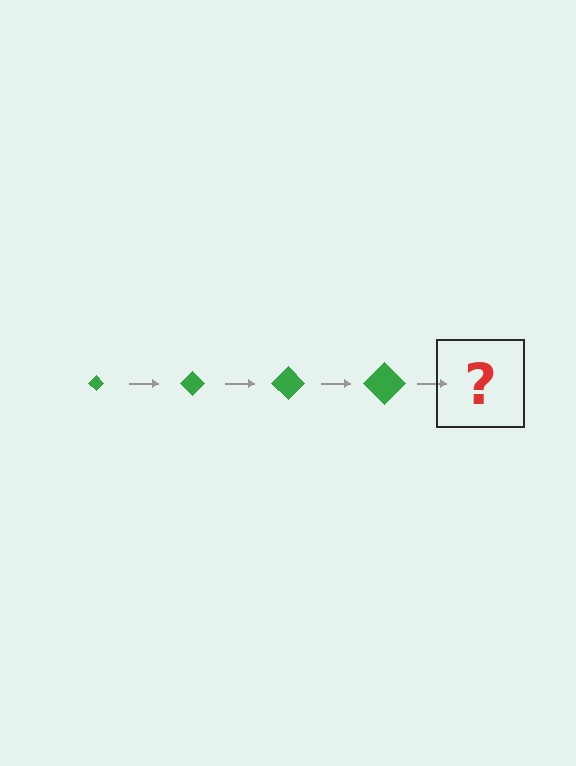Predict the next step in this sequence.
The next step is a green diamond, larger than the previous one.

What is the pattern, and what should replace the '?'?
The pattern is that the diamond gets progressively larger each step. The '?' should be a green diamond, larger than the previous one.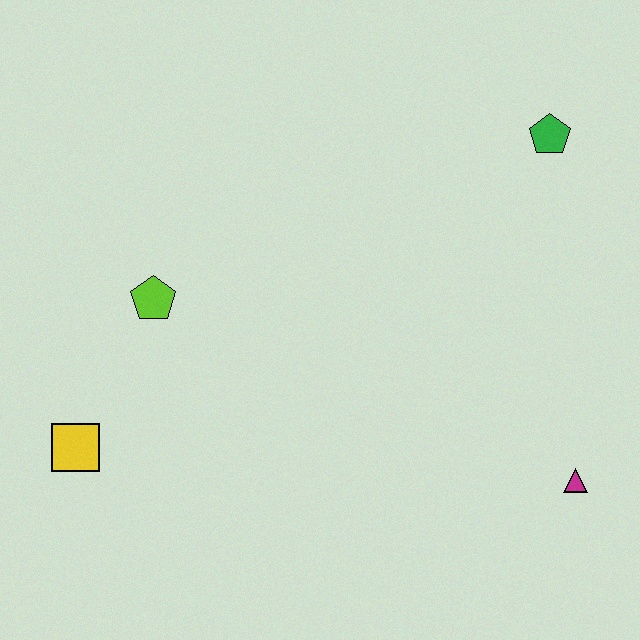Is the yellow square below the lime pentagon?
Yes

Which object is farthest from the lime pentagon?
The magenta triangle is farthest from the lime pentagon.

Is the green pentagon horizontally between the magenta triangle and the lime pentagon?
Yes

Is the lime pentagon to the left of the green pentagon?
Yes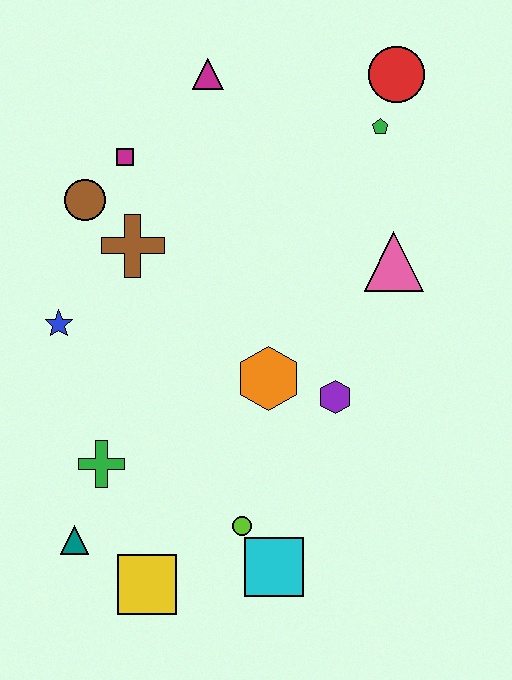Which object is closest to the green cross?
The teal triangle is closest to the green cross.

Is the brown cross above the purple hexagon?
Yes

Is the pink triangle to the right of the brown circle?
Yes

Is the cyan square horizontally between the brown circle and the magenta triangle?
No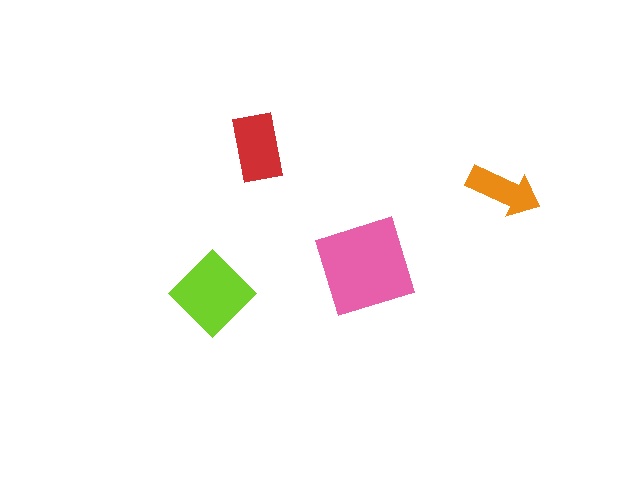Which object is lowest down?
The lime diamond is bottommost.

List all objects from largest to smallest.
The pink square, the lime diamond, the red rectangle, the orange arrow.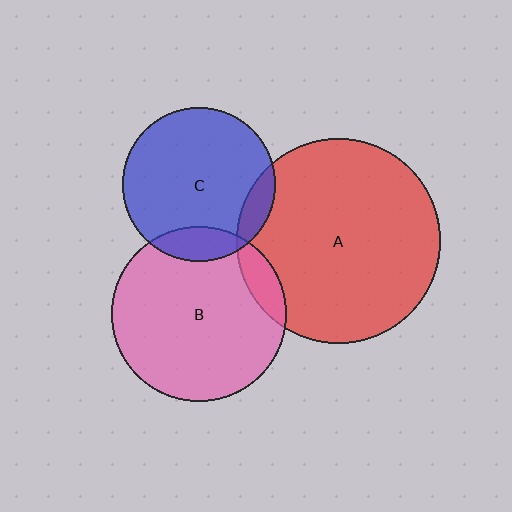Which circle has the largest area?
Circle A (red).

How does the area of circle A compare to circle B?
Approximately 1.4 times.